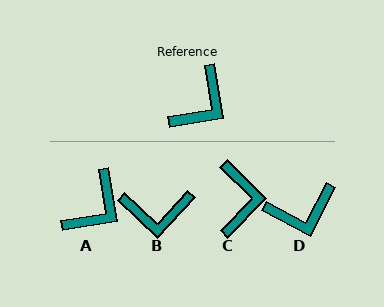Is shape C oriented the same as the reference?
No, it is off by about 36 degrees.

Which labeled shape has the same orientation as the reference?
A.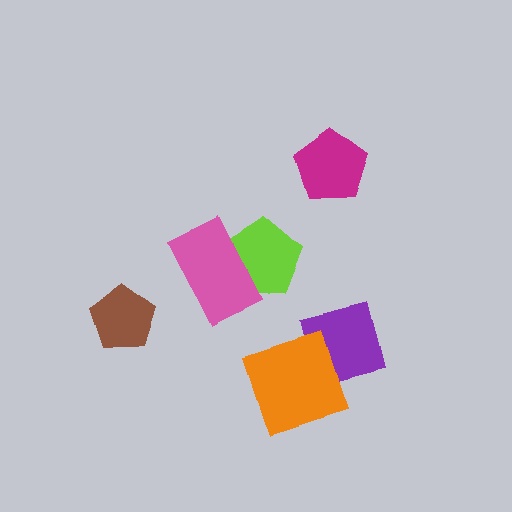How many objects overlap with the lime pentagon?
1 object overlaps with the lime pentagon.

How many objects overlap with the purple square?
1 object overlaps with the purple square.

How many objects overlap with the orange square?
1 object overlaps with the orange square.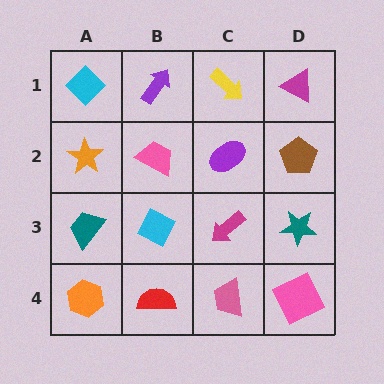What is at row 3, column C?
A magenta arrow.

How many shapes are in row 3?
4 shapes.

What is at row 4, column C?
A pink trapezoid.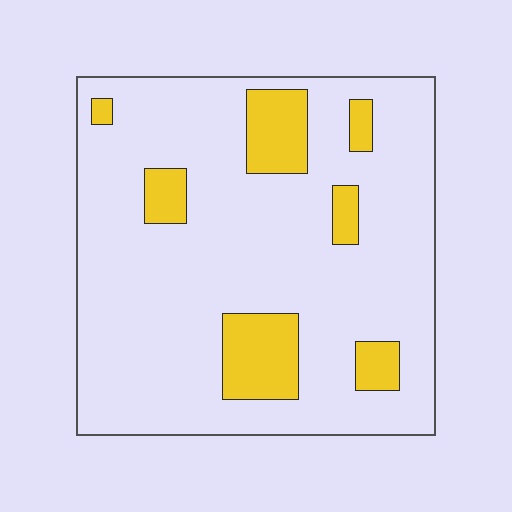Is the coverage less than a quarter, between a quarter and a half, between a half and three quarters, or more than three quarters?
Less than a quarter.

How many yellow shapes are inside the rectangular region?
7.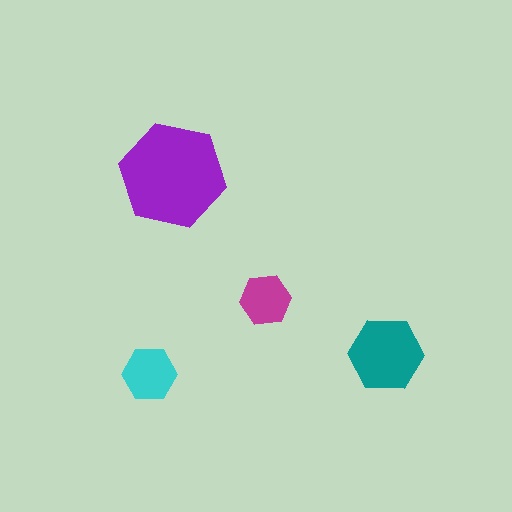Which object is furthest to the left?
The cyan hexagon is leftmost.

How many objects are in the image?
There are 4 objects in the image.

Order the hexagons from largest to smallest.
the purple one, the teal one, the cyan one, the magenta one.